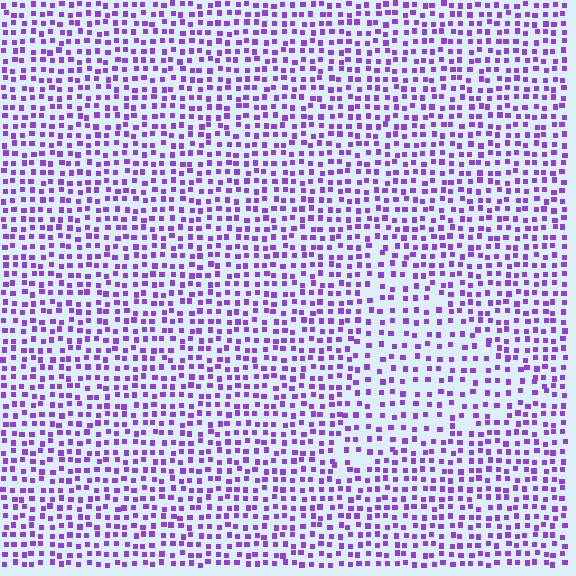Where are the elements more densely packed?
The elements are more densely packed outside the triangle boundary.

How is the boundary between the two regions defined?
The boundary is defined by a change in element density (approximately 1.6x ratio). All elements are the same color, size, and shape.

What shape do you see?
I see a triangle.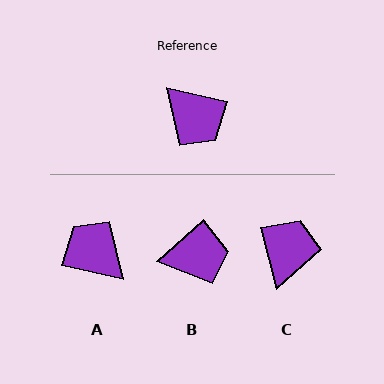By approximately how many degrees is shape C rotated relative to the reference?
Approximately 118 degrees counter-clockwise.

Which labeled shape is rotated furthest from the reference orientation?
A, about 179 degrees away.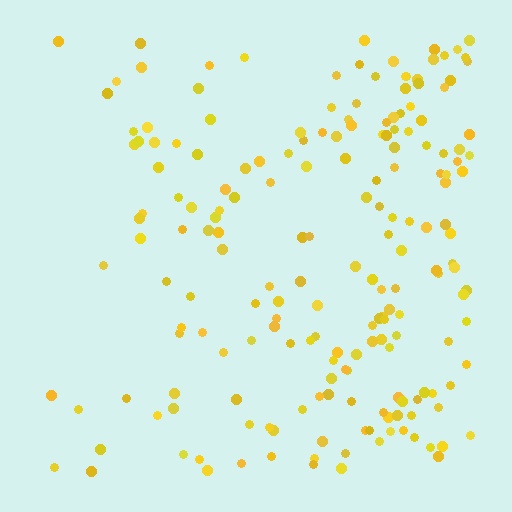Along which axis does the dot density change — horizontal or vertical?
Horizontal.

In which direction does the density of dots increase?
From left to right, with the right side densest.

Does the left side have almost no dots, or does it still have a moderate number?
Still a moderate number, just noticeably fewer than the right.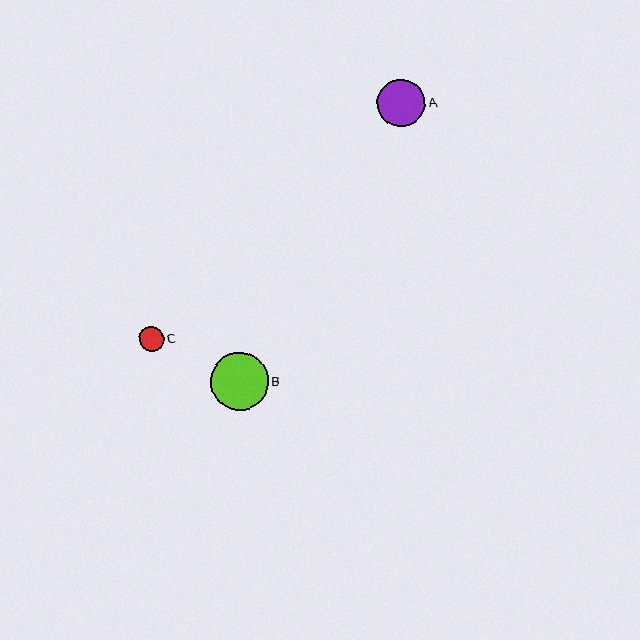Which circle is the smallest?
Circle C is the smallest with a size of approximately 25 pixels.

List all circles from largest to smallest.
From largest to smallest: B, A, C.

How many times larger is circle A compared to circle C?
Circle A is approximately 1.9 times the size of circle C.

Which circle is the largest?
Circle B is the largest with a size of approximately 58 pixels.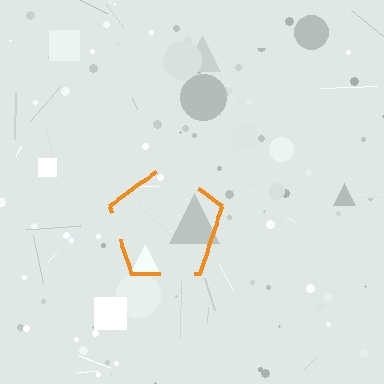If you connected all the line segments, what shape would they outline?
They would outline a pentagon.